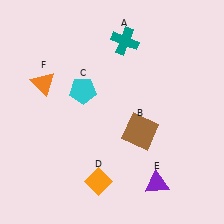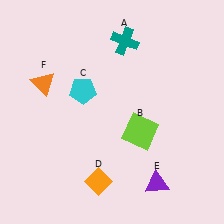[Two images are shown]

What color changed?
The square (B) changed from brown in Image 1 to lime in Image 2.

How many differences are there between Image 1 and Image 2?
There is 1 difference between the two images.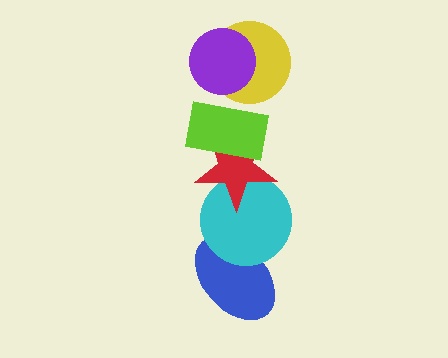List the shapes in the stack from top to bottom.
From top to bottom: the purple circle, the yellow circle, the lime rectangle, the red star, the cyan circle, the blue ellipse.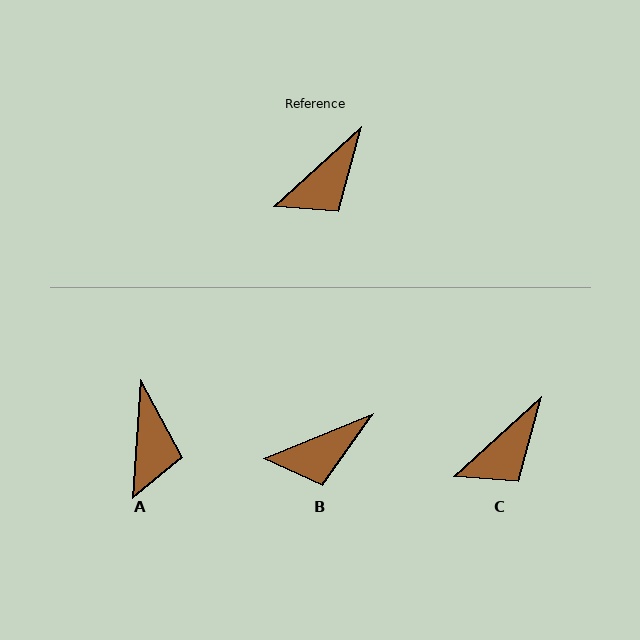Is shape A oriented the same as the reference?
No, it is off by about 43 degrees.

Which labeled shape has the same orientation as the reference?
C.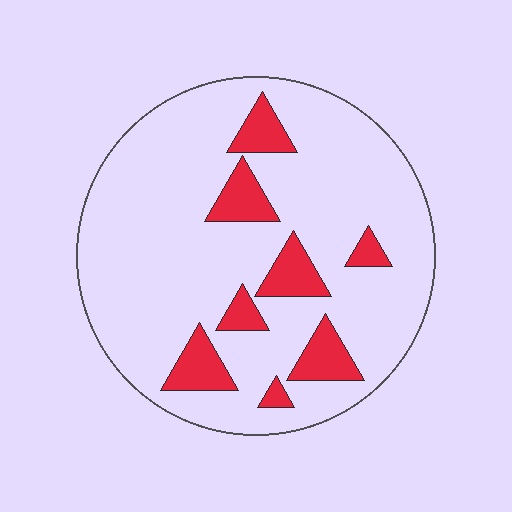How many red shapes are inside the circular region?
8.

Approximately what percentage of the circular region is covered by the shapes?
Approximately 15%.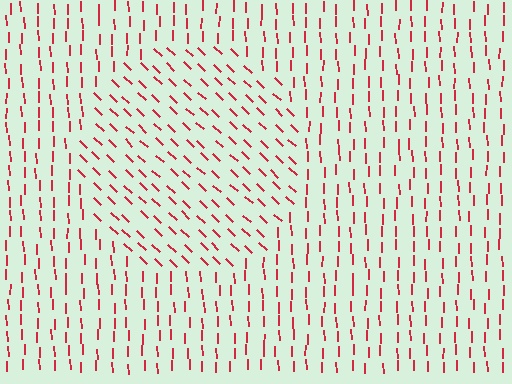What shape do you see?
I see a circle.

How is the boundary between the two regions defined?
The boundary is defined purely by a change in line orientation (approximately 45 degrees difference). All lines are the same color and thickness.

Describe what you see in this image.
The image is filled with small red line segments. A circle region in the image has lines oriented differently from the surrounding lines, creating a visible texture boundary.